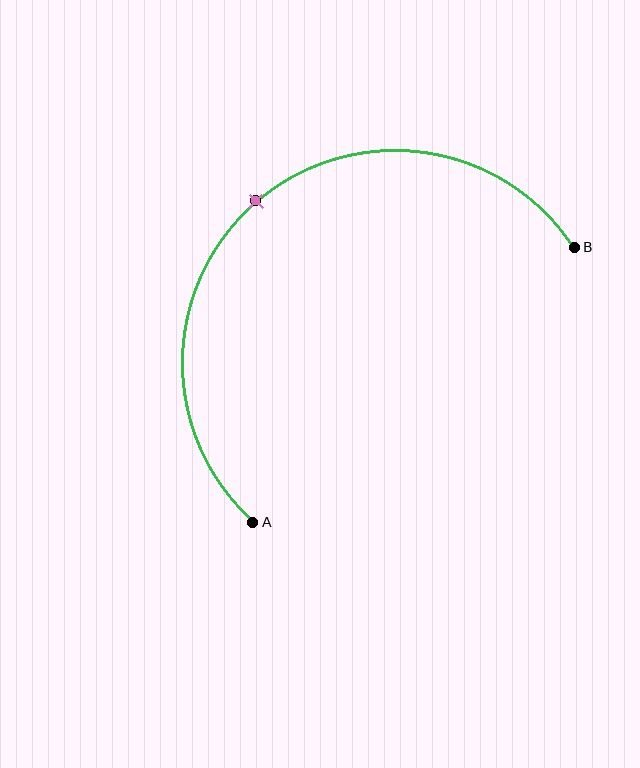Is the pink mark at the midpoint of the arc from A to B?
Yes. The pink mark lies on the arc at equal arc-length from both A and B — it is the arc midpoint.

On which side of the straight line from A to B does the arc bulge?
The arc bulges above and to the left of the straight line connecting A and B.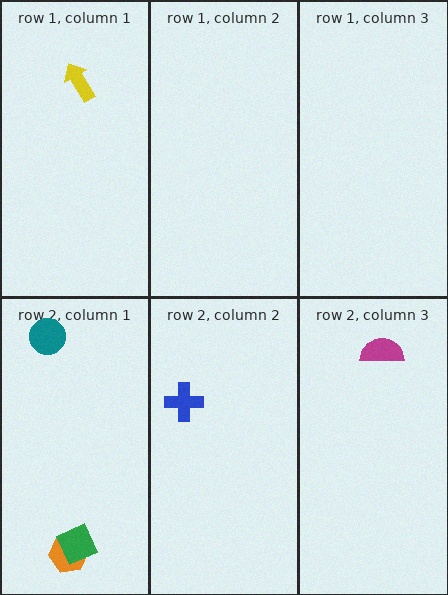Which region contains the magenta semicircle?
The row 2, column 3 region.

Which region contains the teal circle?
The row 2, column 1 region.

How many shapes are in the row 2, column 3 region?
1.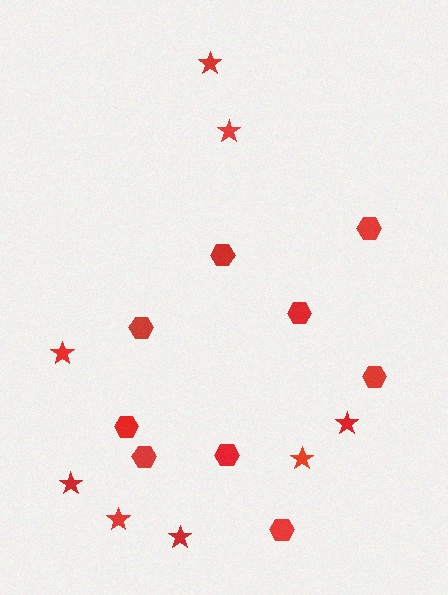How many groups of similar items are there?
There are 2 groups: one group of hexagons (9) and one group of stars (8).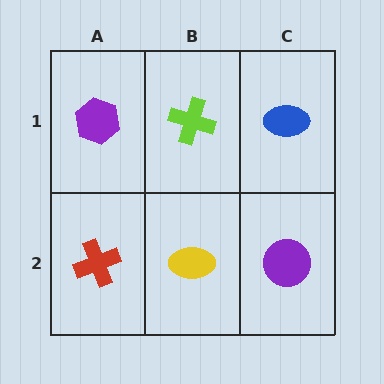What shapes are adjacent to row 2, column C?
A blue ellipse (row 1, column C), a yellow ellipse (row 2, column B).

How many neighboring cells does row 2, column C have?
2.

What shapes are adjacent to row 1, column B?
A yellow ellipse (row 2, column B), a purple hexagon (row 1, column A), a blue ellipse (row 1, column C).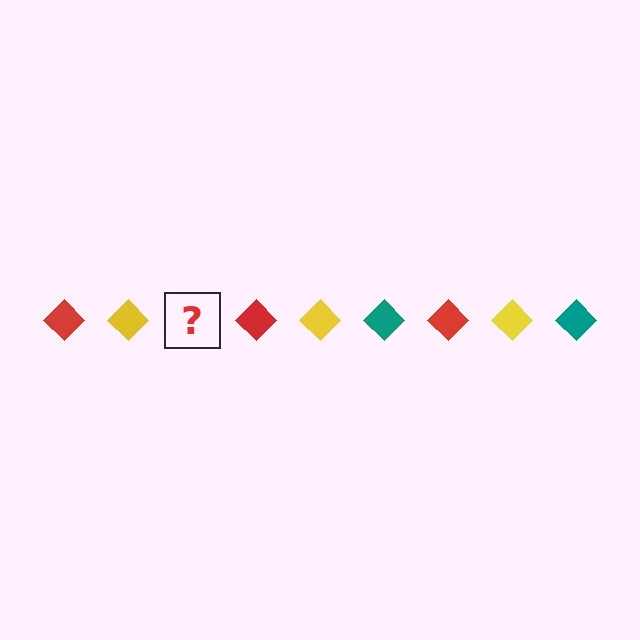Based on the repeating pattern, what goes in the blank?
The blank should be a teal diamond.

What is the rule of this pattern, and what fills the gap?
The rule is that the pattern cycles through red, yellow, teal diamonds. The gap should be filled with a teal diamond.